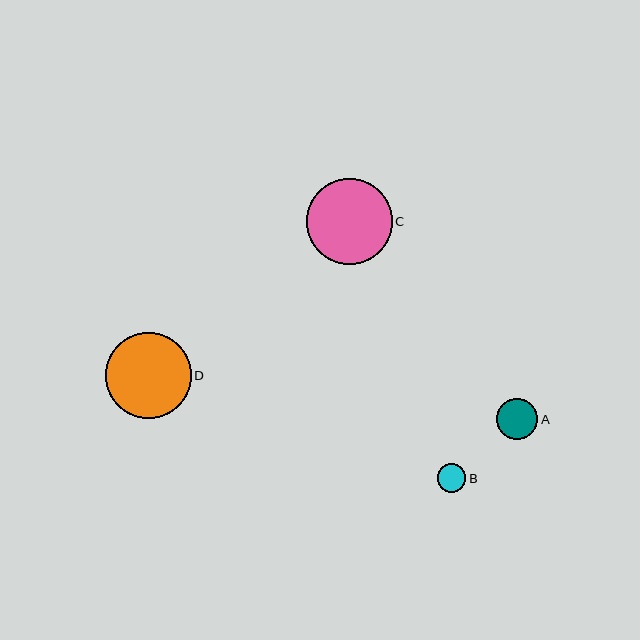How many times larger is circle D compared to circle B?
Circle D is approximately 3.0 times the size of circle B.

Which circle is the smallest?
Circle B is the smallest with a size of approximately 28 pixels.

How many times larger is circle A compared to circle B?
Circle A is approximately 1.5 times the size of circle B.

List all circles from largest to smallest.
From largest to smallest: C, D, A, B.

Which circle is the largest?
Circle C is the largest with a size of approximately 86 pixels.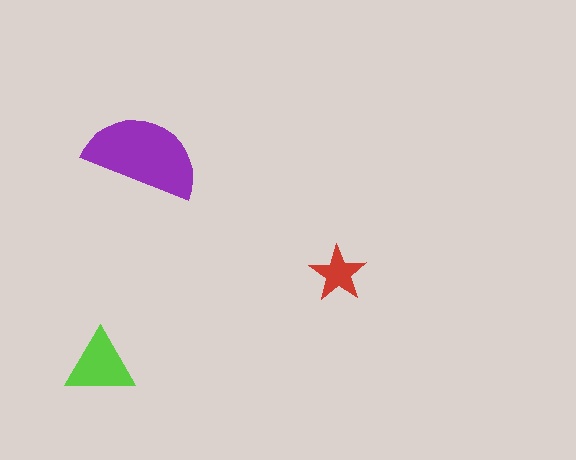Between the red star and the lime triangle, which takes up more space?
The lime triangle.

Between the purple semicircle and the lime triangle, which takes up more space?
The purple semicircle.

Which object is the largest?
The purple semicircle.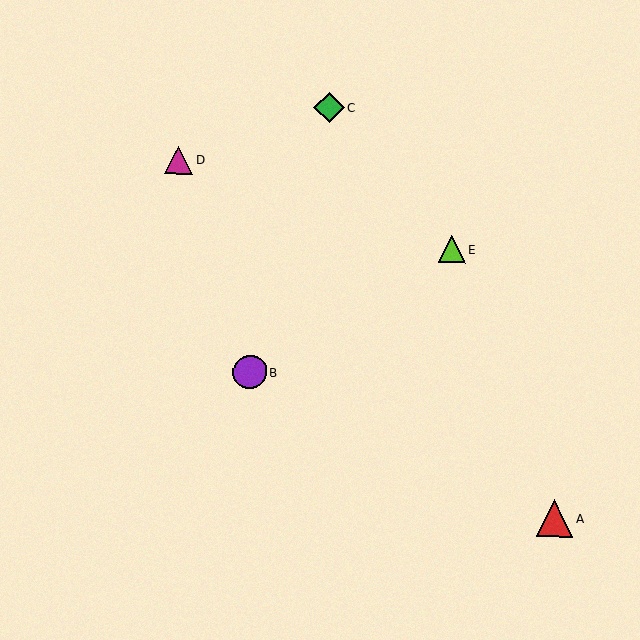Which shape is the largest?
The red triangle (labeled A) is the largest.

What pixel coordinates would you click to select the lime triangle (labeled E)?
Click at (452, 250) to select the lime triangle E.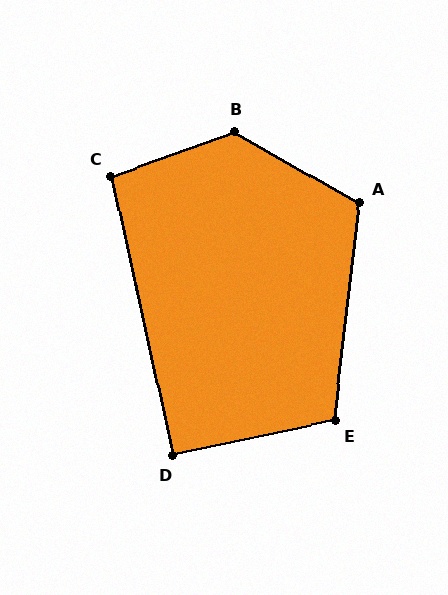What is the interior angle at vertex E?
Approximately 108 degrees (obtuse).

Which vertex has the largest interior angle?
B, at approximately 131 degrees.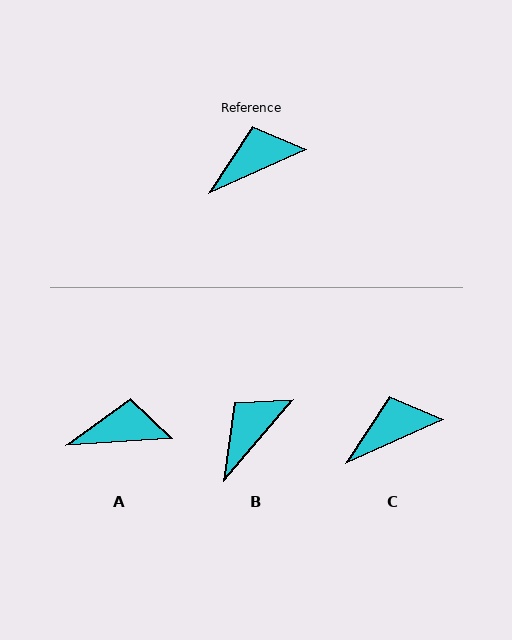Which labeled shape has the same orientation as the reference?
C.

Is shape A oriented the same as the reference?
No, it is off by about 20 degrees.